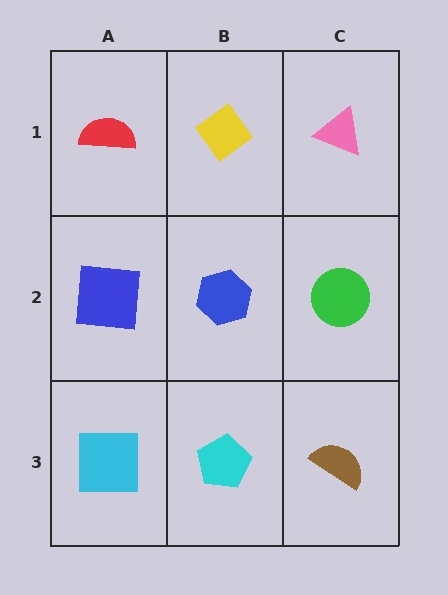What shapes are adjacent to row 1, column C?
A green circle (row 2, column C), a yellow diamond (row 1, column B).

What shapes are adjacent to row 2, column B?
A yellow diamond (row 1, column B), a cyan pentagon (row 3, column B), a blue square (row 2, column A), a green circle (row 2, column C).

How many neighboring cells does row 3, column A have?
2.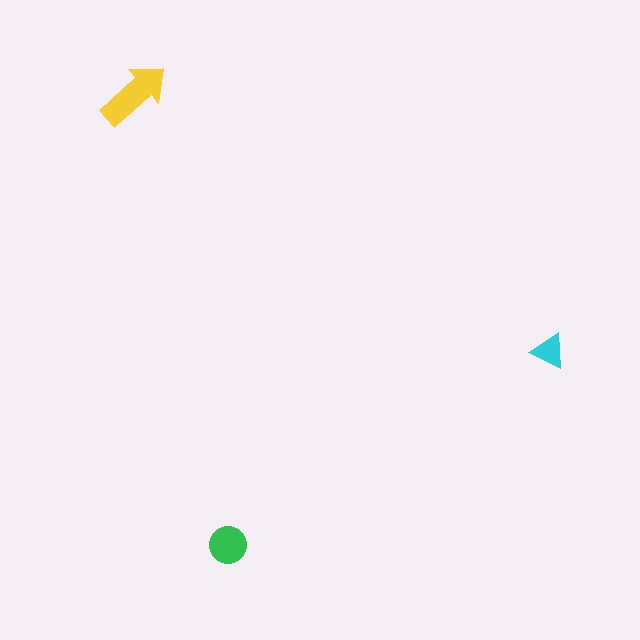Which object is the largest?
The yellow arrow.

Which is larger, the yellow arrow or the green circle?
The yellow arrow.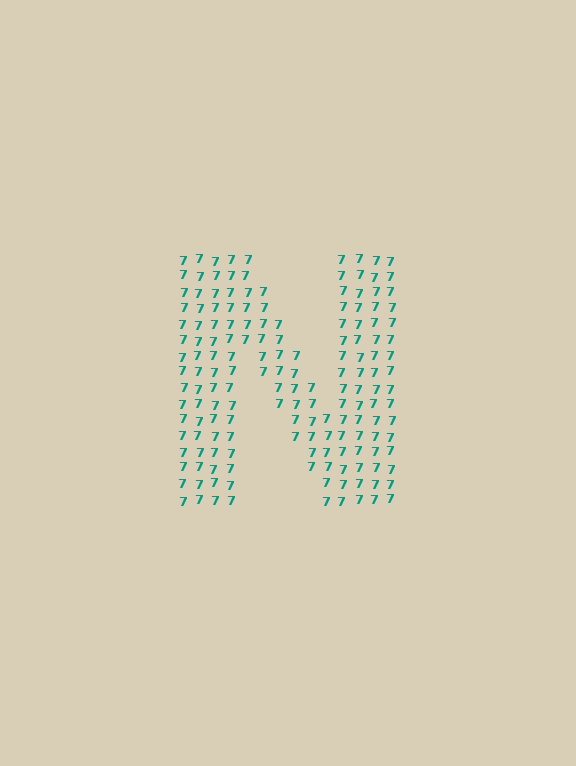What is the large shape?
The large shape is the letter N.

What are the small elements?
The small elements are digit 7's.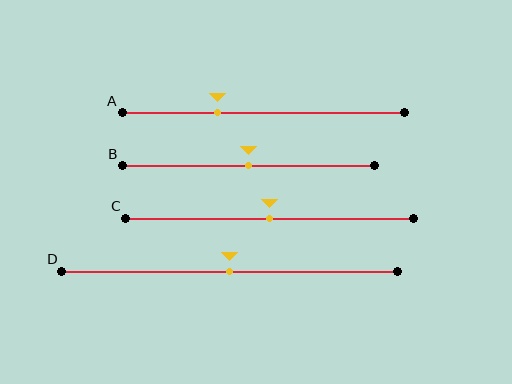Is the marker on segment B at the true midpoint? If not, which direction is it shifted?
Yes, the marker on segment B is at the true midpoint.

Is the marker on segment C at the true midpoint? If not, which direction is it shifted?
Yes, the marker on segment C is at the true midpoint.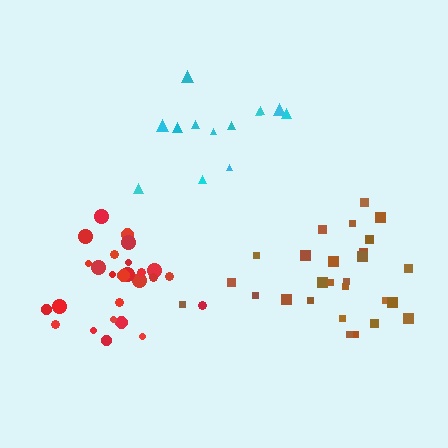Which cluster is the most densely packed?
Red.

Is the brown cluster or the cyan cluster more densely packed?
Brown.